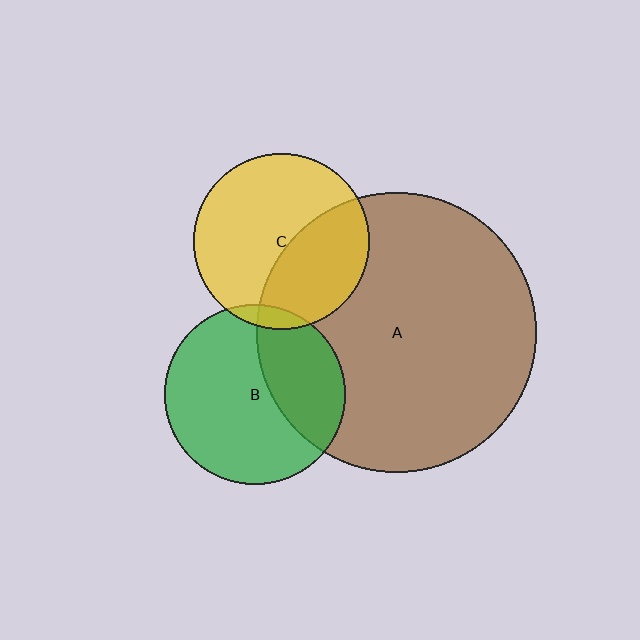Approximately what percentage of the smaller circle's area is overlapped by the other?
Approximately 35%.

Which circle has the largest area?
Circle A (brown).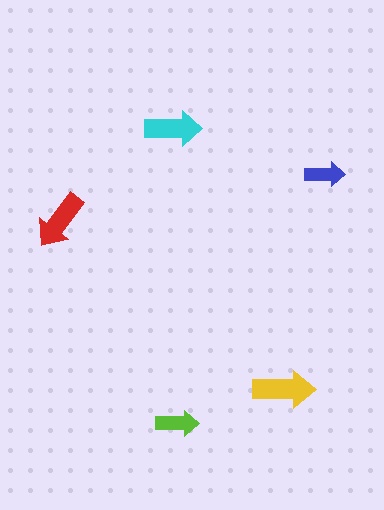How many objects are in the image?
There are 5 objects in the image.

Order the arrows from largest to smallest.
the yellow one, the red one, the cyan one, the lime one, the blue one.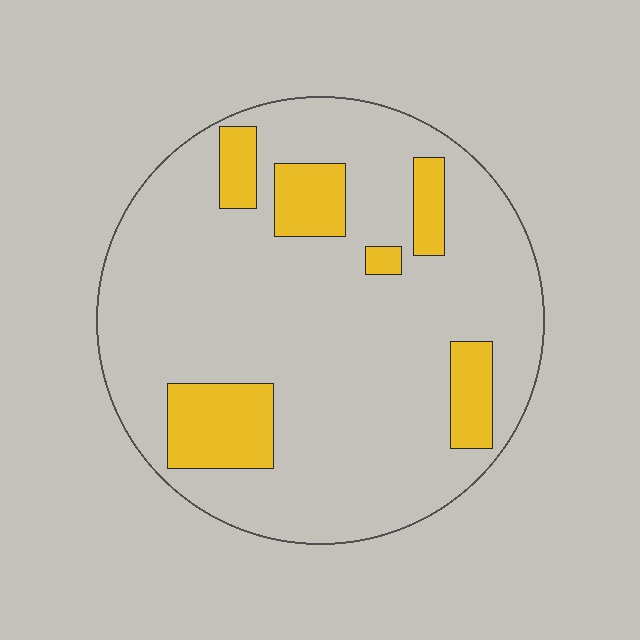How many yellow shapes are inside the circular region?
6.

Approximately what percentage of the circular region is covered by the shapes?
Approximately 15%.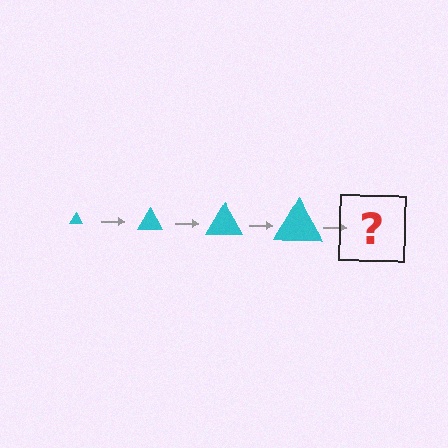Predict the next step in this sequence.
The next step is a cyan triangle, larger than the previous one.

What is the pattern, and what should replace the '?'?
The pattern is that the triangle gets progressively larger each step. The '?' should be a cyan triangle, larger than the previous one.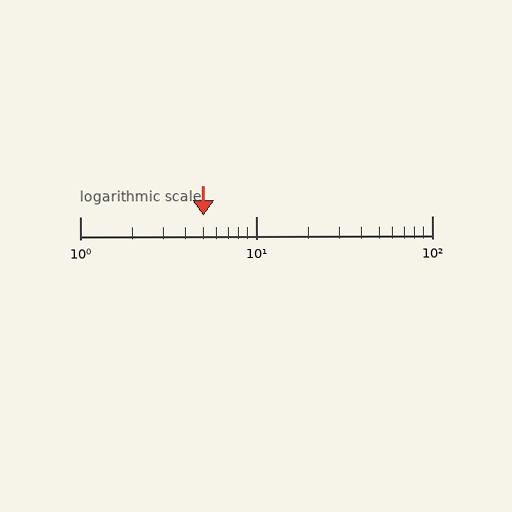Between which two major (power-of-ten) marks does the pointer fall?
The pointer is between 1 and 10.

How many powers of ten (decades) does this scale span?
The scale spans 2 decades, from 1 to 100.